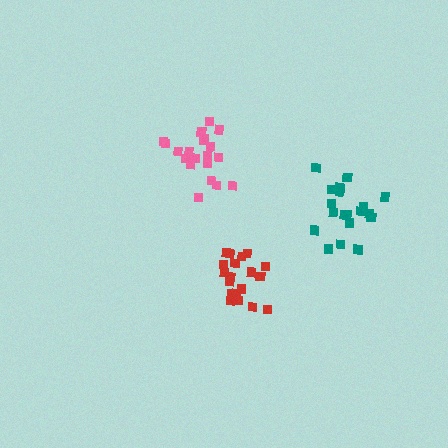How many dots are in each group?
Group 1: 20 dots, Group 2: 20 dots, Group 3: 20 dots (60 total).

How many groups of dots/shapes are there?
There are 3 groups.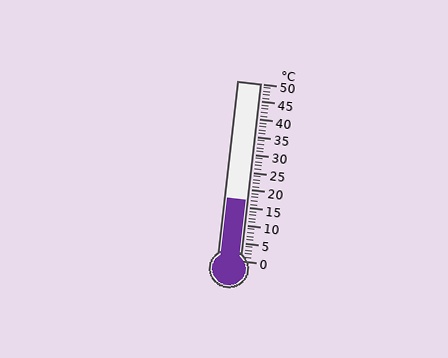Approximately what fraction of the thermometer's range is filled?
The thermometer is filled to approximately 35% of its range.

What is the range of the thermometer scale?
The thermometer scale ranges from 0°C to 50°C.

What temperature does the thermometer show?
The thermometer shows approximately 17°C.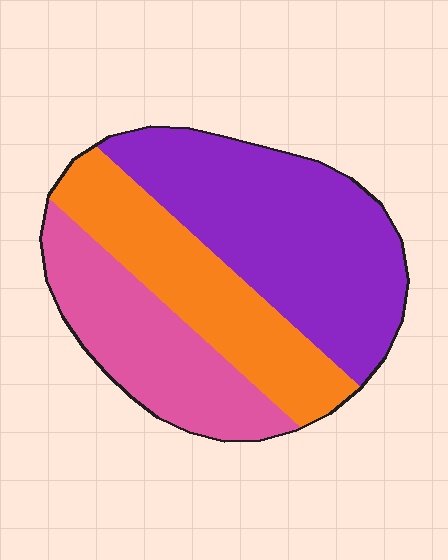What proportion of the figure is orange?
Orange covers about 30% of the figure.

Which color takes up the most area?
Purple, at roughly 45%.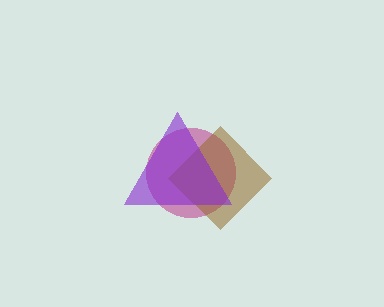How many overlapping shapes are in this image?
There are 3 overlapping shapes in the image.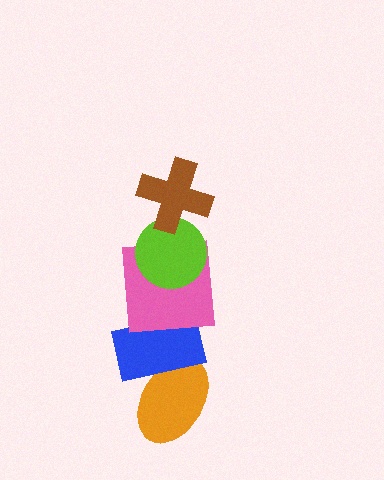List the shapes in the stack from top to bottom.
From top to bottom: the brown cross, the lime circle, the pink square, the blue rectangle, the orange ellipse.